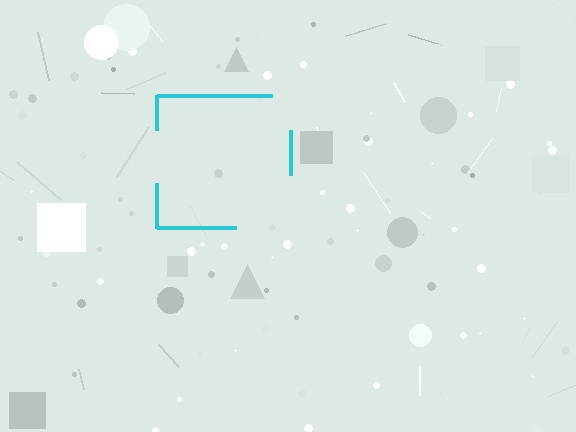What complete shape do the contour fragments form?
The contour fragments form a square.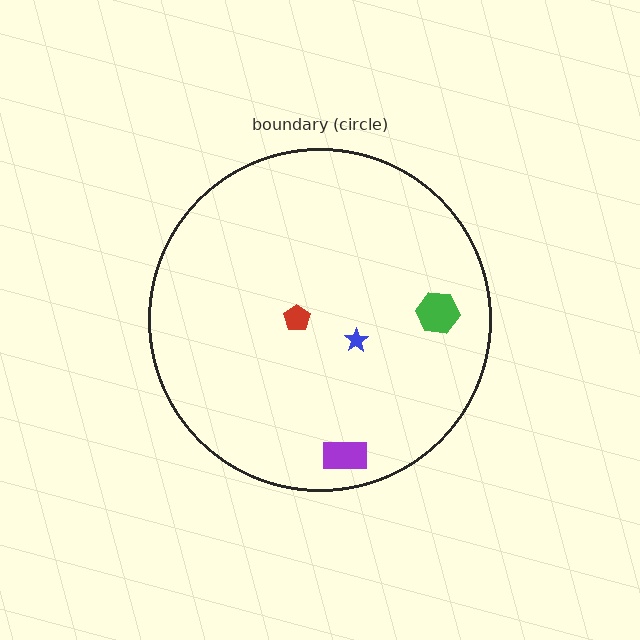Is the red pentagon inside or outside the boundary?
Inside.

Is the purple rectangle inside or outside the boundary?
Inside.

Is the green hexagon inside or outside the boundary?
Inside.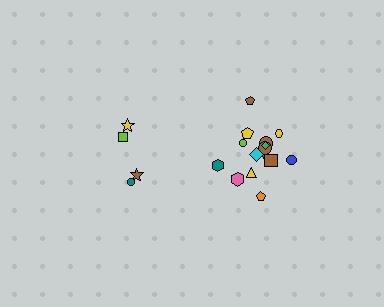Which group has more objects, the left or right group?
The right group.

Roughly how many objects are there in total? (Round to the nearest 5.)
Roughly 20 objects in total.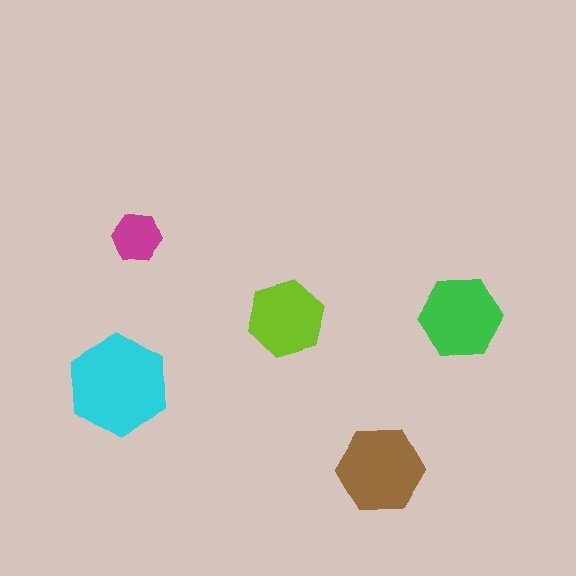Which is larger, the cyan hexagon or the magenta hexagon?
The cyan one.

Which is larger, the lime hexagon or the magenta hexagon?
The lime one.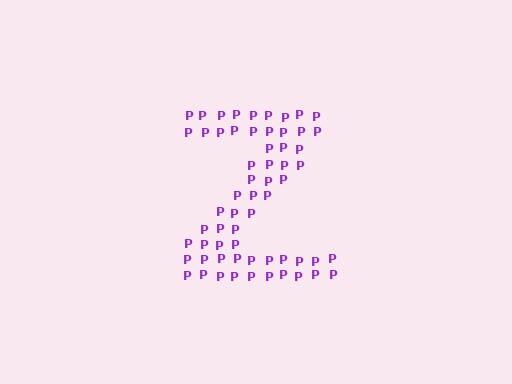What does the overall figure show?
The overall figure shows the letter Z.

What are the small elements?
The small elements are letter P's.